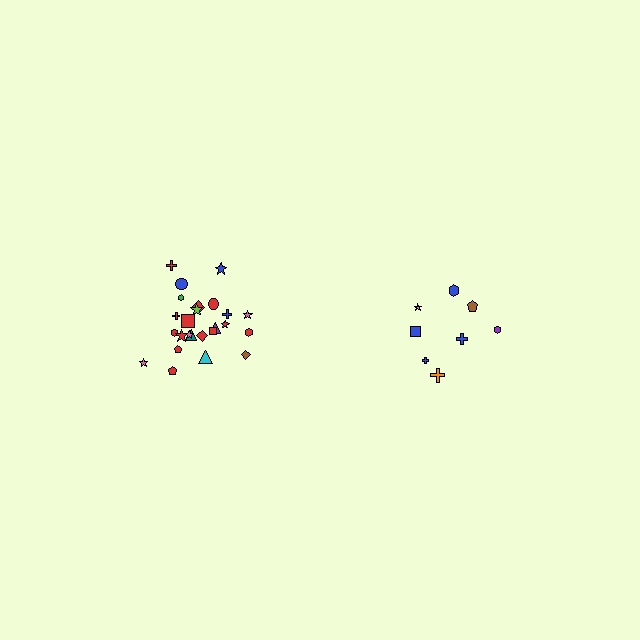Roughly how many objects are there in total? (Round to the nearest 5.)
Roughly 35 objects in total.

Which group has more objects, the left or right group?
The left group.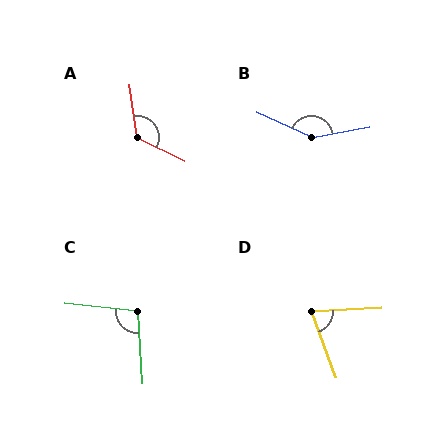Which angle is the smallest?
D, at approximately 73 degrees.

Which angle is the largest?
B, at approximately 145 degrees.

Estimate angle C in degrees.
Approximately 99 degrees.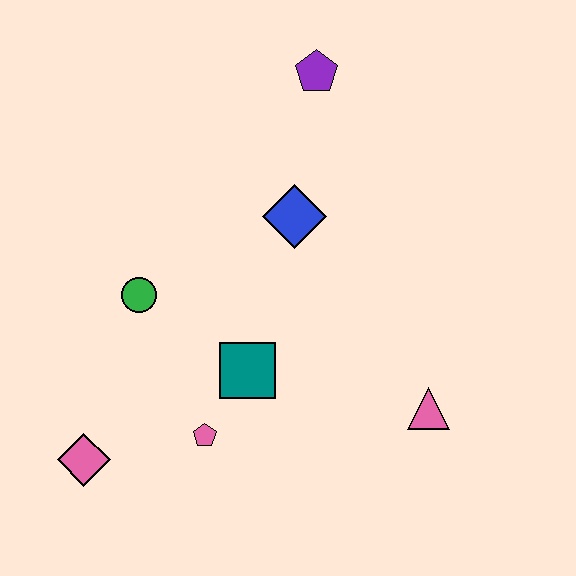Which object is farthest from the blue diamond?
The pink diamond is farthest from the blue diamond.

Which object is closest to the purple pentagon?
The blue diamond is closest to the purple pentagon.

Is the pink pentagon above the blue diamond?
No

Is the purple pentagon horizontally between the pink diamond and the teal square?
No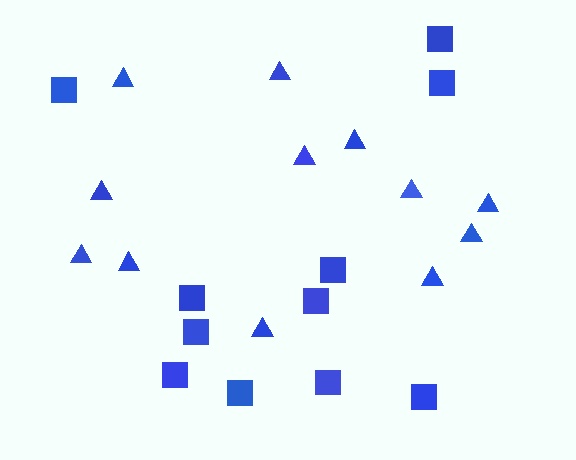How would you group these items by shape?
There are 2 groups: one group of triangles (12) and one group of squares (11).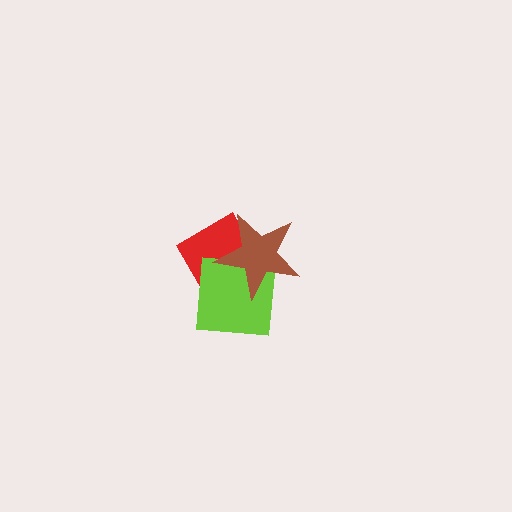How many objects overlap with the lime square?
2 objects overlap with the lime square.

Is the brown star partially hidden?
No, no other shape covers it.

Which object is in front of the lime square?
The brown star is in front of the lime square.